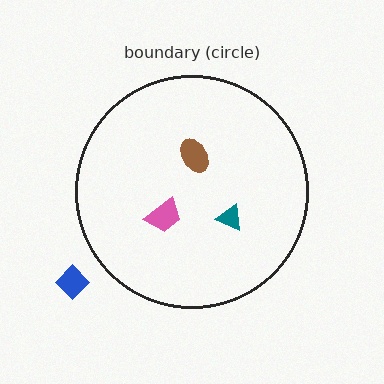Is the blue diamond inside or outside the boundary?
Outside.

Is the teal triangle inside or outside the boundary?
Inside.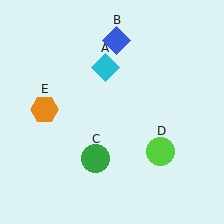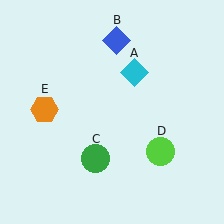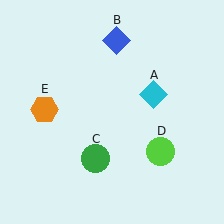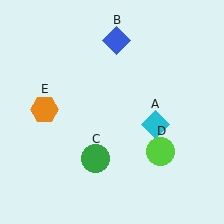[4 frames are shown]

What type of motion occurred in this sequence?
The cyan diamond (object A) rotated clockwise around the center of the scene.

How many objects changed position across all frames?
1 object changed position: cyan diamond (object A).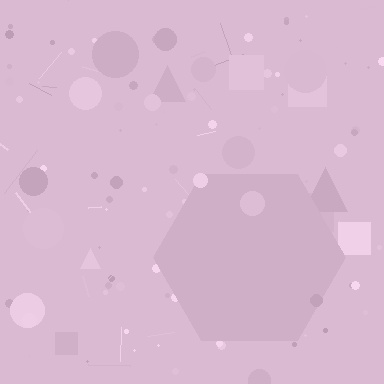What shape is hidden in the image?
A hexagon is hidden in the image.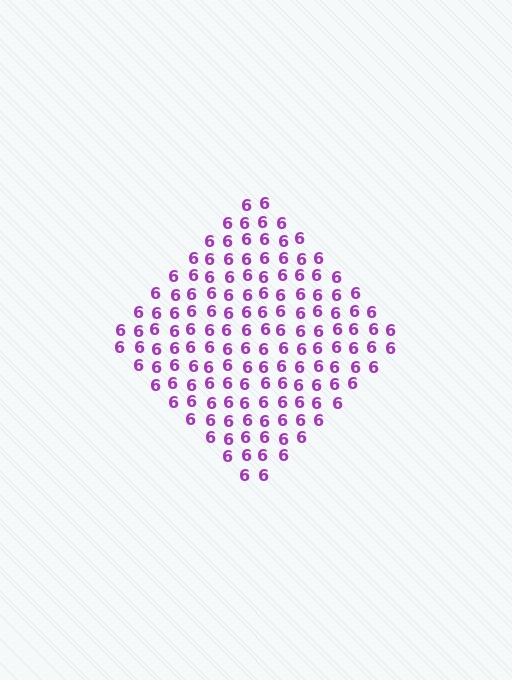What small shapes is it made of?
It is made of small digit 6's.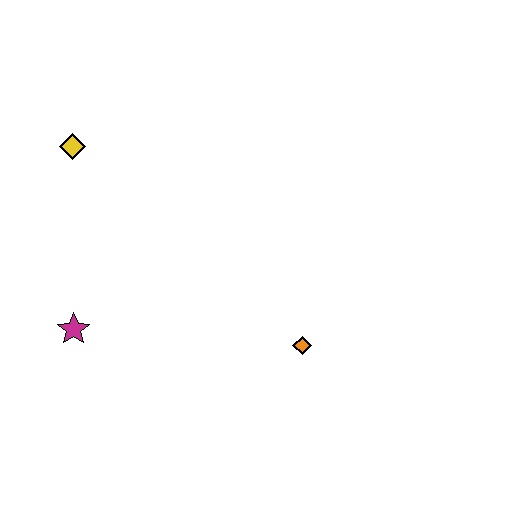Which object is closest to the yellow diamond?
The magenta star is closest to the yellow diamond.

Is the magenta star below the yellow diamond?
Yes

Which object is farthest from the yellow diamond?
The orange diamond is farthest from the yellow diamond.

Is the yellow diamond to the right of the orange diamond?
No